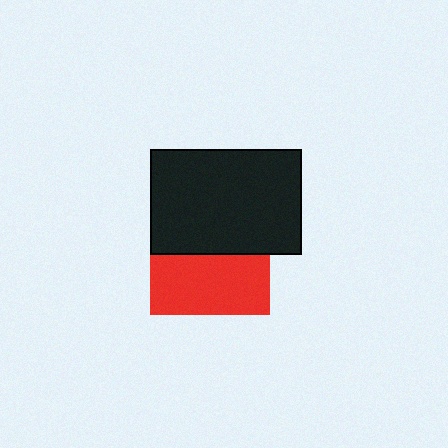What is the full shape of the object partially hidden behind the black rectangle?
The partially hidden object is a red square.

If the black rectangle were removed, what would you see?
You would see the complete red square.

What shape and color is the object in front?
The object in front is a black rectangle.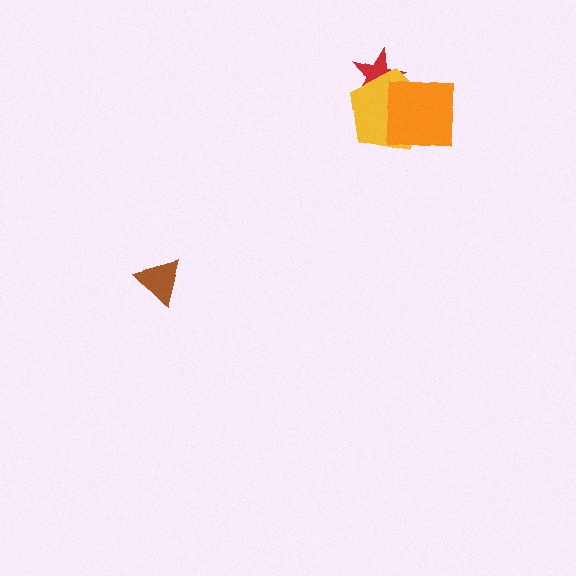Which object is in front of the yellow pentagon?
The orange square is in front of the yellow pentagon.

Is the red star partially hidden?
Yes, it is partially covered by another shape.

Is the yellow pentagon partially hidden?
Yes, it is partially covered by another shape.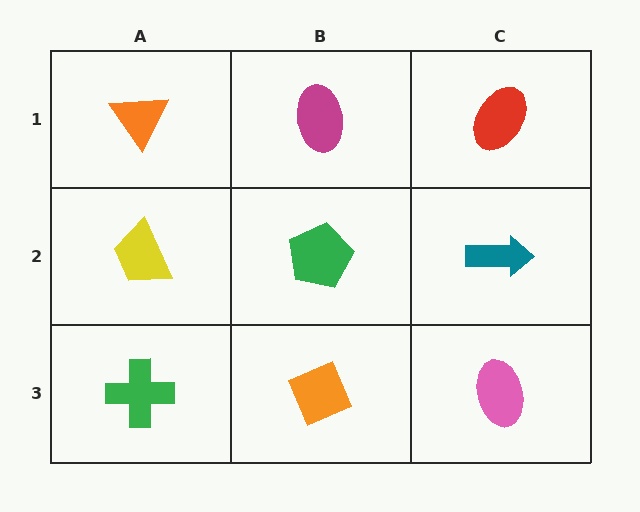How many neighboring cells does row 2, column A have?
3.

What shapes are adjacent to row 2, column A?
An orange triangle (row 1, column A), a green cross (row 3, column A), a green pentagon (row 2, column B).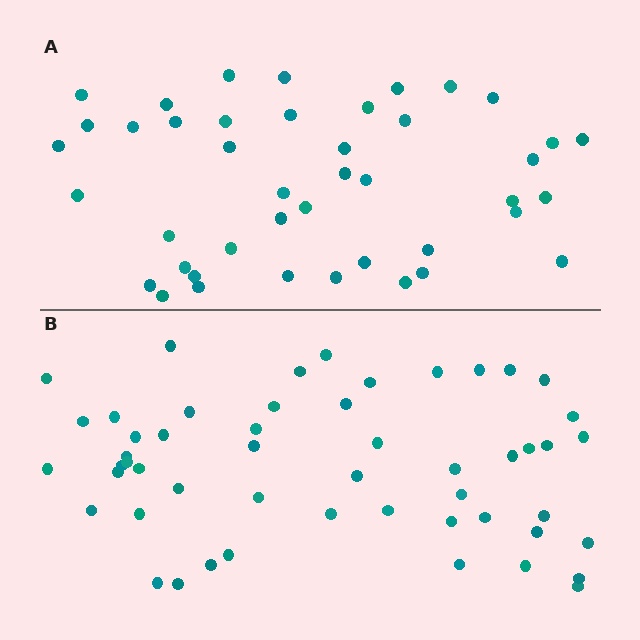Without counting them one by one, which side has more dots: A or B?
Region B (the bottom region) has more dots.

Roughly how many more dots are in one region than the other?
Region B has roughly 8 or so more dots than region A.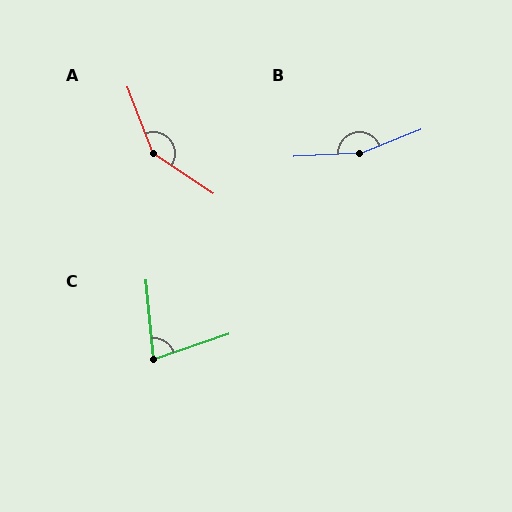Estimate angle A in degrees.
Approximately 145 degrees.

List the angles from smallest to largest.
C (77°), A (145°), B (161°).